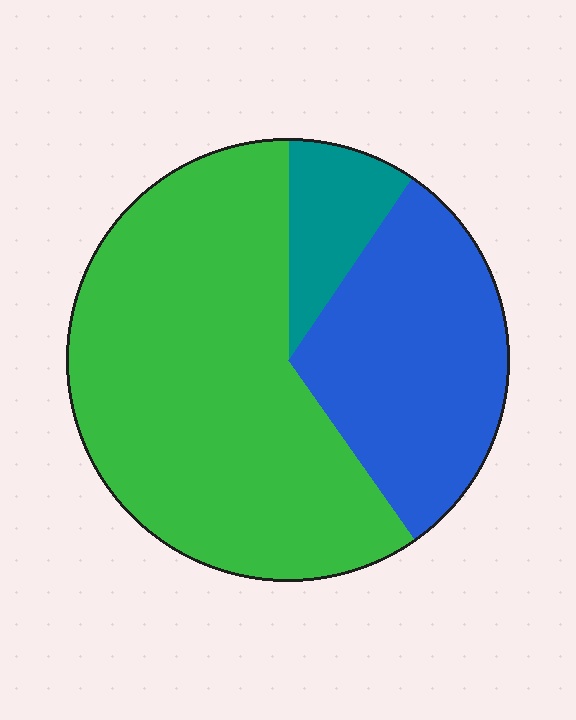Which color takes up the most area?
Green, at roughly 60%.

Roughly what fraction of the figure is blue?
Blue takes up about one third (1/3) of the figure.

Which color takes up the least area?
Teal, at roughly 10%.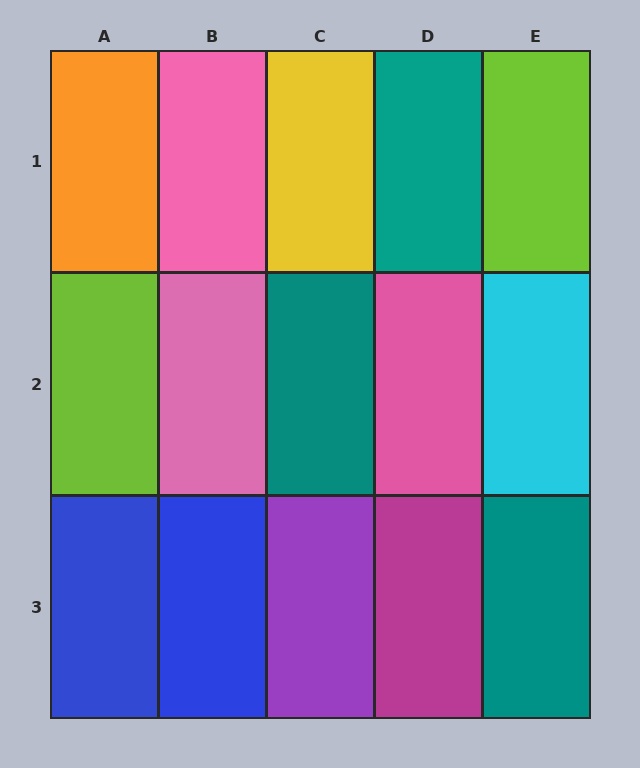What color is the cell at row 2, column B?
Pink.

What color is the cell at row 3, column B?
Blue.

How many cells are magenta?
1 cell is magenta.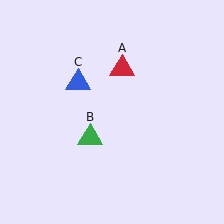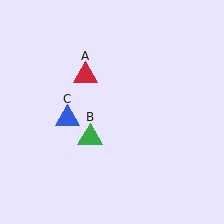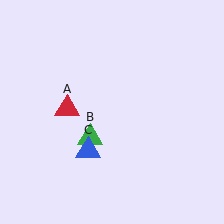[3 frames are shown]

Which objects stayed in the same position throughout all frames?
Green triangle (object B) remained stationary.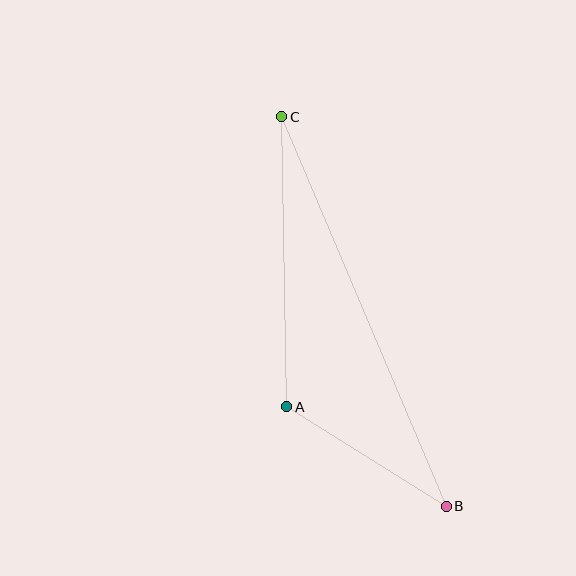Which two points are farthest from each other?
Points B and C are farthest from each other.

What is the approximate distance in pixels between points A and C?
The distance between A and C is approximately 290 pixels.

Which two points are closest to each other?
Points A and B are closest to each other.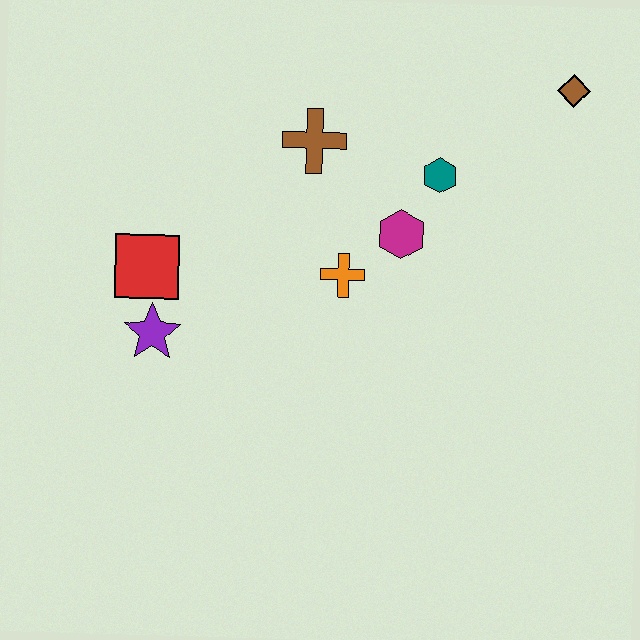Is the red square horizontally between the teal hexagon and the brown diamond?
No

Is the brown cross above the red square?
Yes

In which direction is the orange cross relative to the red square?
The orange cross is to the right of the red square.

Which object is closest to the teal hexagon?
The magenta hexagon is closest to the teal hexagon.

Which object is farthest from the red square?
The brown diamond is farthest from the red square.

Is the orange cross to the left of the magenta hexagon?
Yes